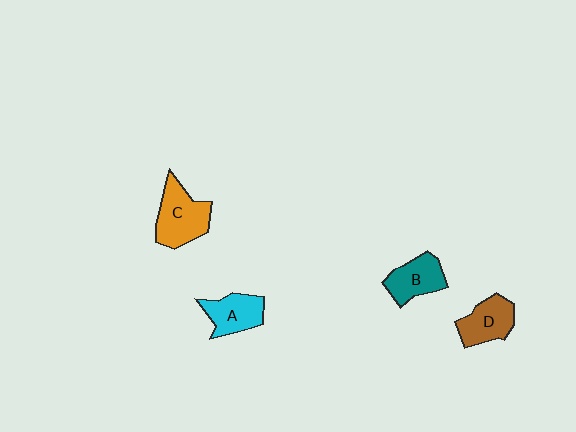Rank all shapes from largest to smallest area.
From largest to smallest: C (orange), D (brown), B (teal), A (cyan).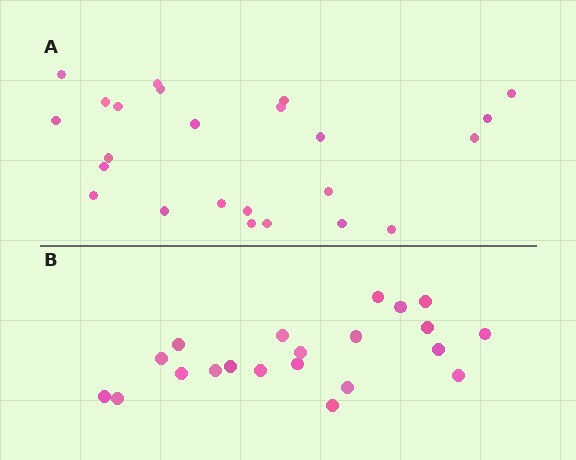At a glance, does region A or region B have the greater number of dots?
Region A (the top region) has more dots.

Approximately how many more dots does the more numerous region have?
Region A has just a few more — roughly 2 or 3 more dots than region B.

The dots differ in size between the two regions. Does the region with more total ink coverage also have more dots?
No. Region B has more total ink coverage because its dots are larger, but region A actually contains more individual dots. Total area can be misleading — the number of items is what matters here.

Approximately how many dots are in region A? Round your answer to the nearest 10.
About 20 dots. (The exact count is 24, which rounds to 20.)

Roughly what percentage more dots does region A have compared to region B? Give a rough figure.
About 15% more.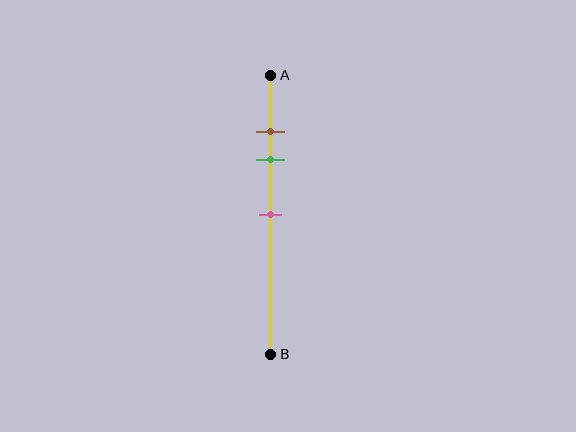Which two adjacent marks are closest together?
The brown and green marks are the closest adjacent pair.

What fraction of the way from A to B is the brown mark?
The brown mark is approximately 20% (0.2) of the way from A to B.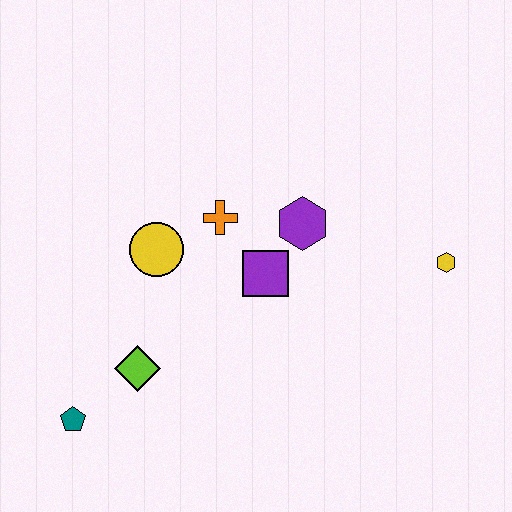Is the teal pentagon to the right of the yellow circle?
No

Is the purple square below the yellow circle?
Yes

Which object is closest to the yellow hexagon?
The purple hexagon is closest to the yellow hexagon.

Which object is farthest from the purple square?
The teal pentagon is farthest from the purple square.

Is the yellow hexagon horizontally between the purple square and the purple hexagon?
No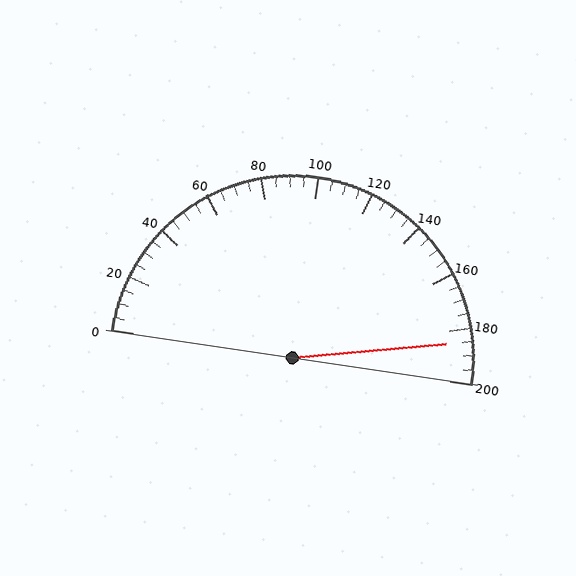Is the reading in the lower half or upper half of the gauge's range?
The reading is in the upper half of the range (0 to 200).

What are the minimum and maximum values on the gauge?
The gauge ranges from 0 to 200.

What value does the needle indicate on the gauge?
The needle indicates approximately 185.